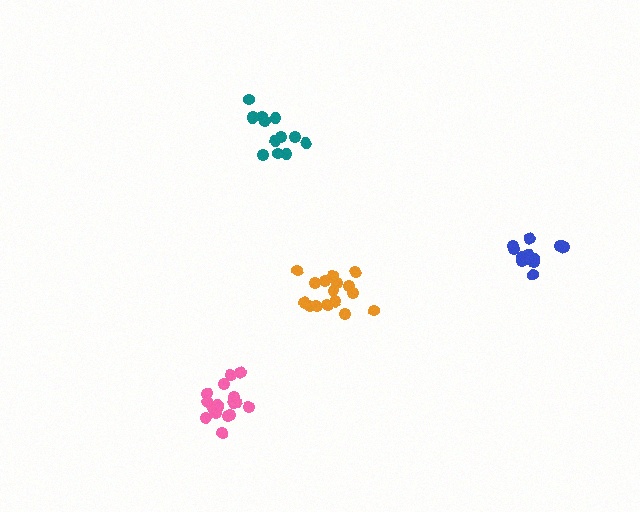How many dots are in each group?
Group 1: 12 dots, Group 2: 16 dots, Group 3: 13 dots, Group 4: 17 dots (58 total).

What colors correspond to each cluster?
The clusters are colored: blue, orange, teal, pink.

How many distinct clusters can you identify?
There are 4 distinct clusters.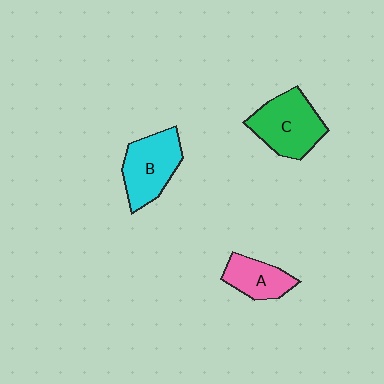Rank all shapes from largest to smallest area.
From largest to smallest: C (green), B (cyan), A (pink).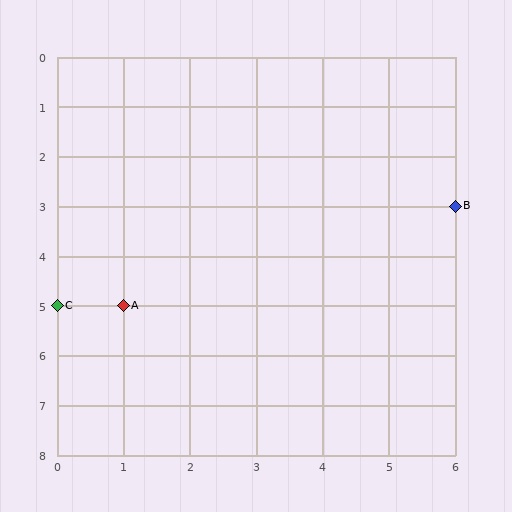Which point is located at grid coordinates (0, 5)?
Point C is at (0, 5).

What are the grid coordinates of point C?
Point C is at grid coordinates (0, 5).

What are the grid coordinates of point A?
Point A is at grid coordinates (1, 5).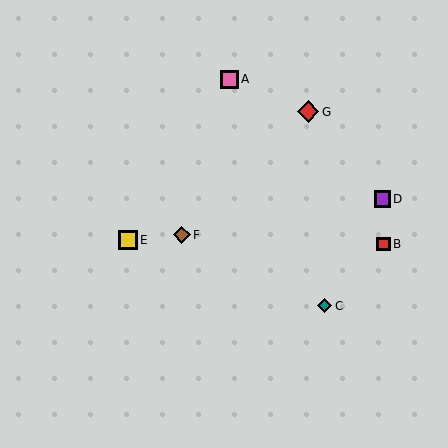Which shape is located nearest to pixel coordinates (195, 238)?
The brown diamond (labeled F) at (182, 235) is nearest to that location.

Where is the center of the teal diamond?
The center of the teal diamond is at (325, 306).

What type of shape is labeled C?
Shape C is a teal diamond.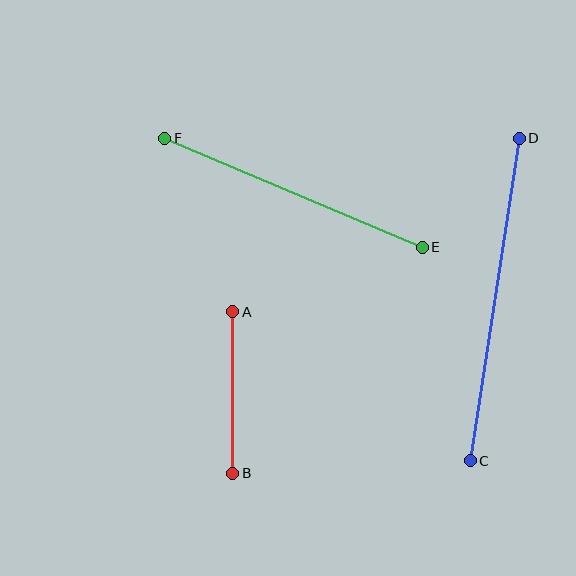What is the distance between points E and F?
The distance is approximately 280 pixels.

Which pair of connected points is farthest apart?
Points C and D are farthest apart.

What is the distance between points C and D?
The distance is approximately 326 pixels.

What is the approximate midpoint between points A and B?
The midpoint is at approximately (233, 392) pixels.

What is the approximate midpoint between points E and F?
The midpoint is at approximately (293, 193) pixels.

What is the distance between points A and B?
The distance is approximately 161 pixels.